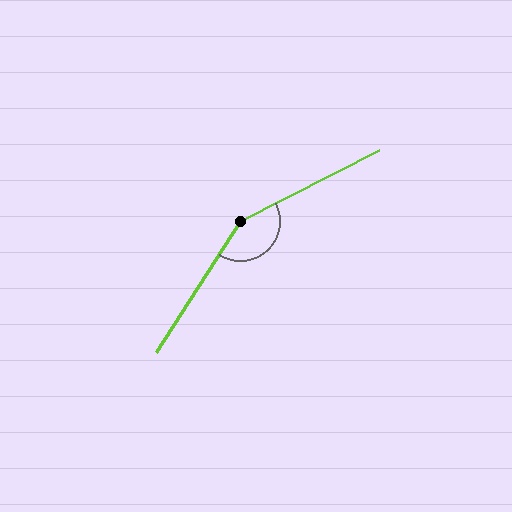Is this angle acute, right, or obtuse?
It is obtuse.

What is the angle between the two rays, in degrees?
Approximately 149 degrees.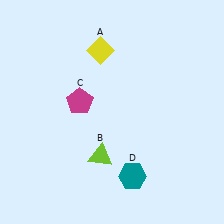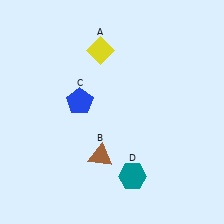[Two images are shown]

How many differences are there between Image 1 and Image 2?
There are 2 differences between the two images.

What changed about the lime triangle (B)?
In Image 1, B is lime. In Image 2, it changed to brown.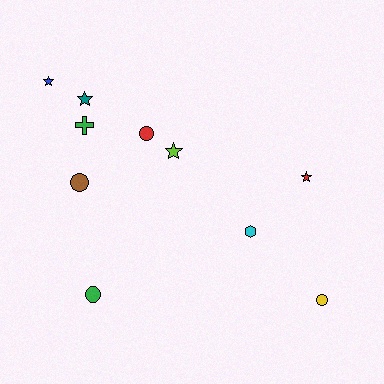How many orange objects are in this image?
There are no orange objects.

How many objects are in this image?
There are 10 objects.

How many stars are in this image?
There are 4 stars.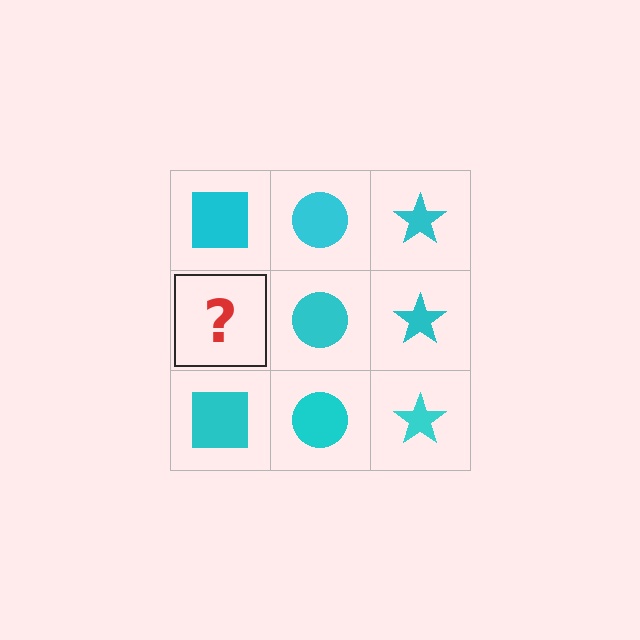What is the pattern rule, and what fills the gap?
The rule is that each column has a consistent shape. The gap should be filled with a cyan square.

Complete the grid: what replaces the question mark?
The question mark should be replaced with a cyan square.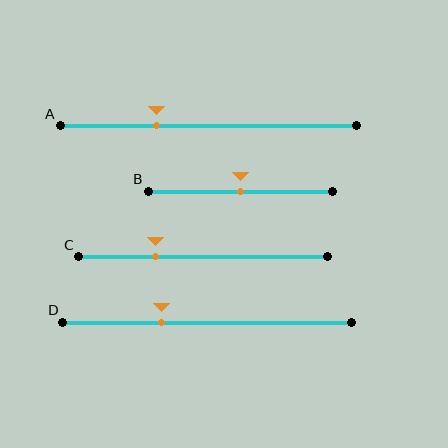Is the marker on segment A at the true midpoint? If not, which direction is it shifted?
No, the marker on segment A is shifted to the left by about 18% of the segment length.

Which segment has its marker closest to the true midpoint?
Segment B has its marker closest to the true midpoint.